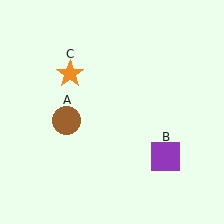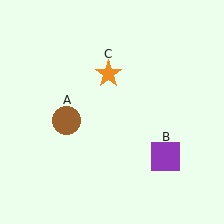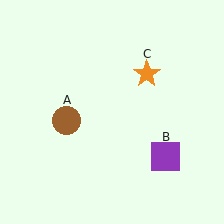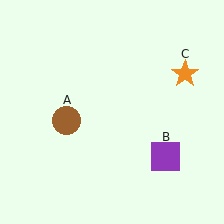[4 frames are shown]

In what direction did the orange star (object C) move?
The orange star (object C) moved right.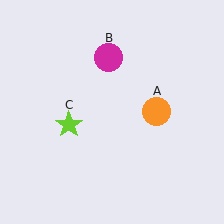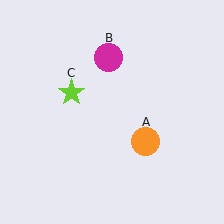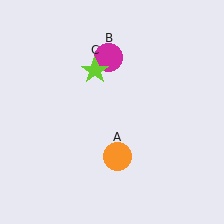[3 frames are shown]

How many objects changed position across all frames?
2 objects changed position: orange circle (object A), lime star (object C).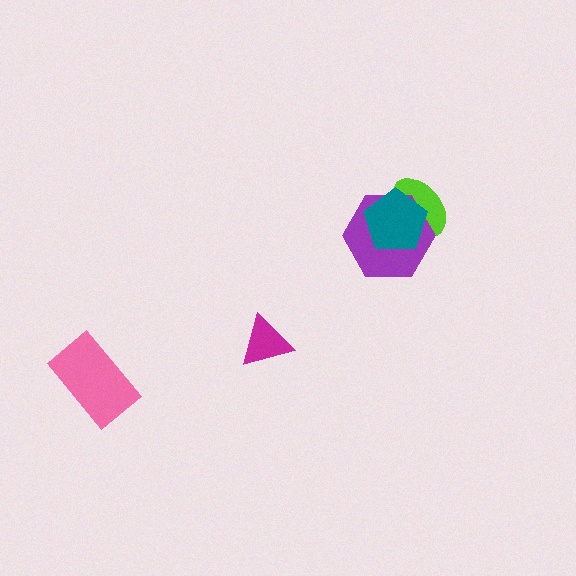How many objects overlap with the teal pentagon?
2 objects overlap with the teal pentagon.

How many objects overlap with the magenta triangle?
0 objects overlap with the magenta triangle.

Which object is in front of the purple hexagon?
The teal pentagon is in front of the purple hexagon.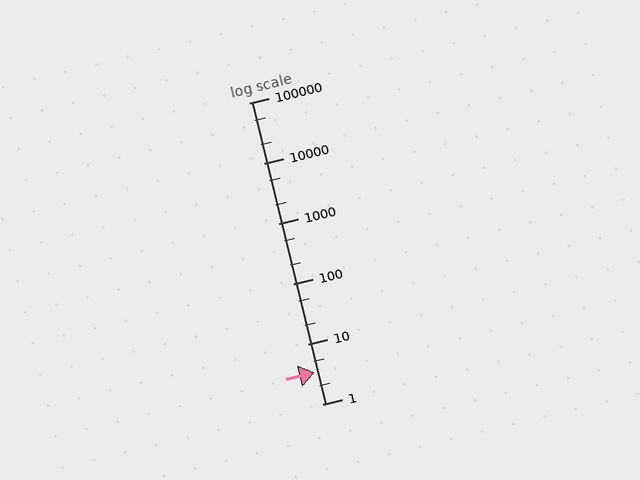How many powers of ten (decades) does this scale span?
The scale spans 5 decades, from 1 to 100000.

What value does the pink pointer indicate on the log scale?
The pointer indicates approximately 3.3.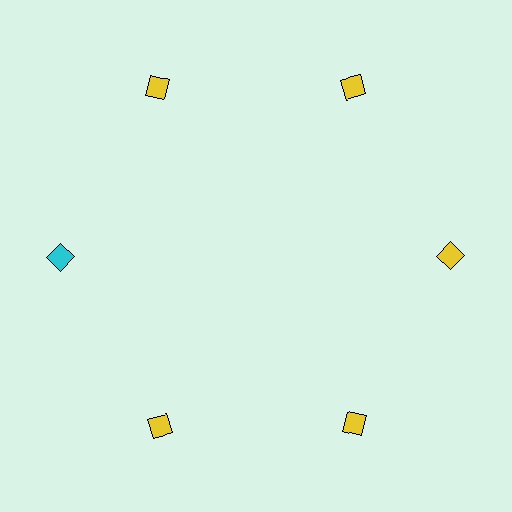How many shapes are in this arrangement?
There are 6 shapes arranged in a ring pattern.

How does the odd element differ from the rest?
It has a different color: cyan instead of yellow.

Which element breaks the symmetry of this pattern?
The cyan diamond at roughly the 9 o'clock position breaks the symmetry. All other shapes are yellow diamonds.